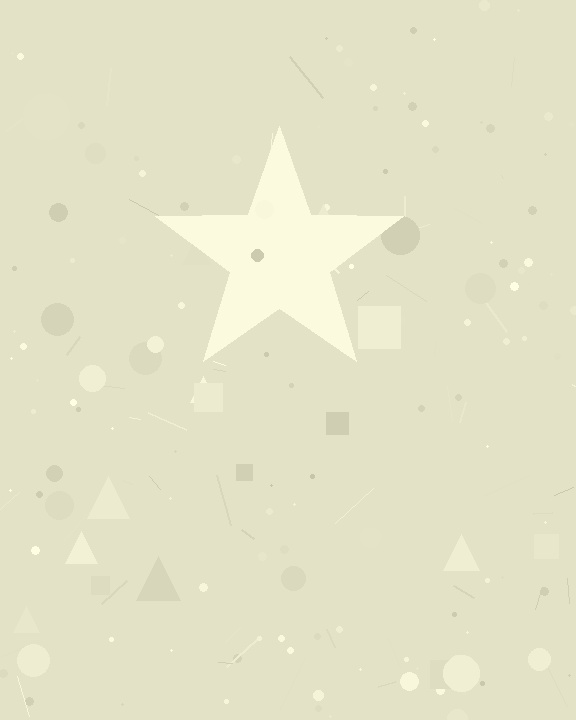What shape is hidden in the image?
A star is hidden in the image.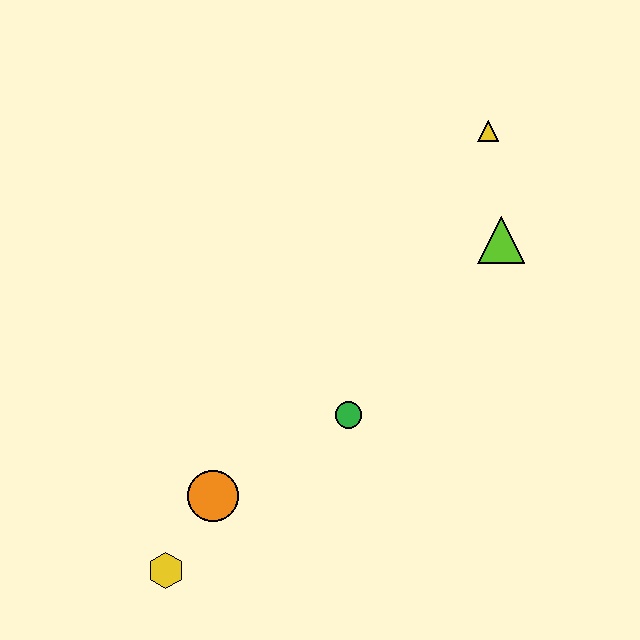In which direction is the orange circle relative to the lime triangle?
The orange circle is to the left of the lime triangle.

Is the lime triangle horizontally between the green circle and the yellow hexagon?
No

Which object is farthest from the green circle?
The yellow triangle is farthest from the green circle.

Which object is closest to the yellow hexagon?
The orange circle is closest to the yellow hexagon.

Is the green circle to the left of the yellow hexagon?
No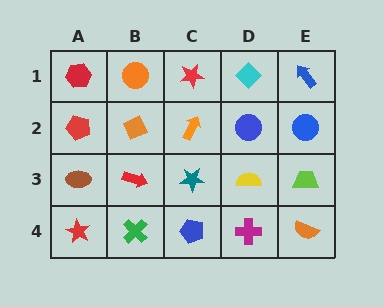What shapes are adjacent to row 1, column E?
A blue circle (row 2, column E), a cyan diamond (row 1, column D).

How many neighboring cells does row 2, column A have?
3.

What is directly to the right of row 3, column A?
A red arrow.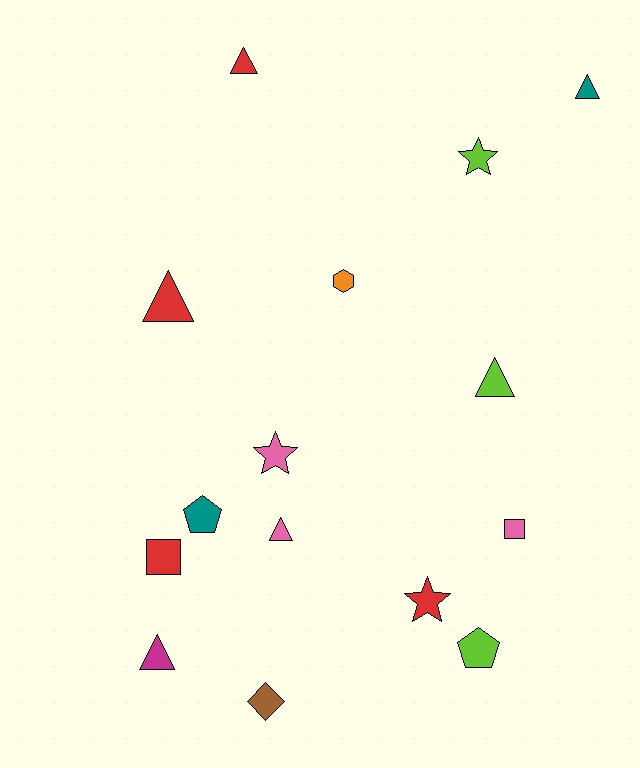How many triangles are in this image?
There are 6 triangles.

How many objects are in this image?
There are 15 objects.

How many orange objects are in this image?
There is 1 orange object.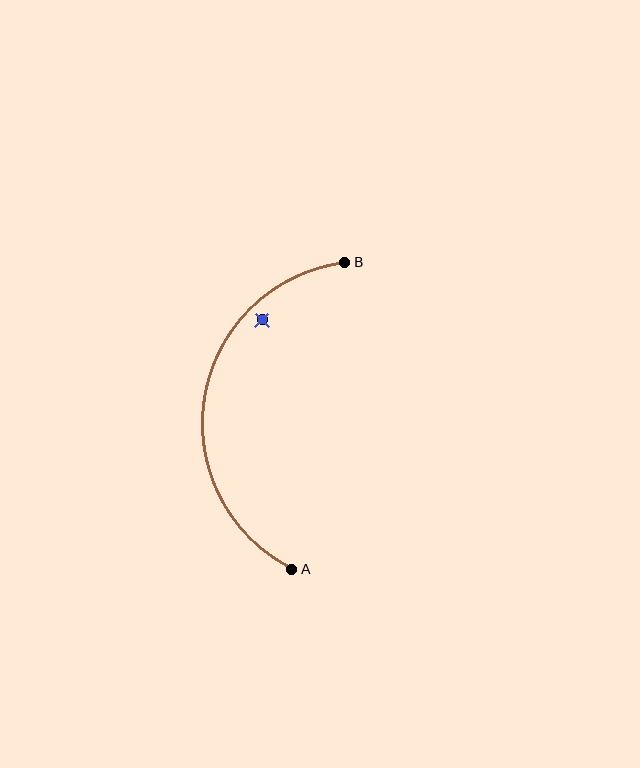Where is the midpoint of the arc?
The arc midpoint is the point on the curve farthest from the straight line joining A and B. It sits to the left of that line.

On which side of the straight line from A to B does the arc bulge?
The arc bulges to the left of the straight line connecting A and B.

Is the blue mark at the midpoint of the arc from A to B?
No — the blue mark does not lie on the arc at all. It sits slightly inside the curve.